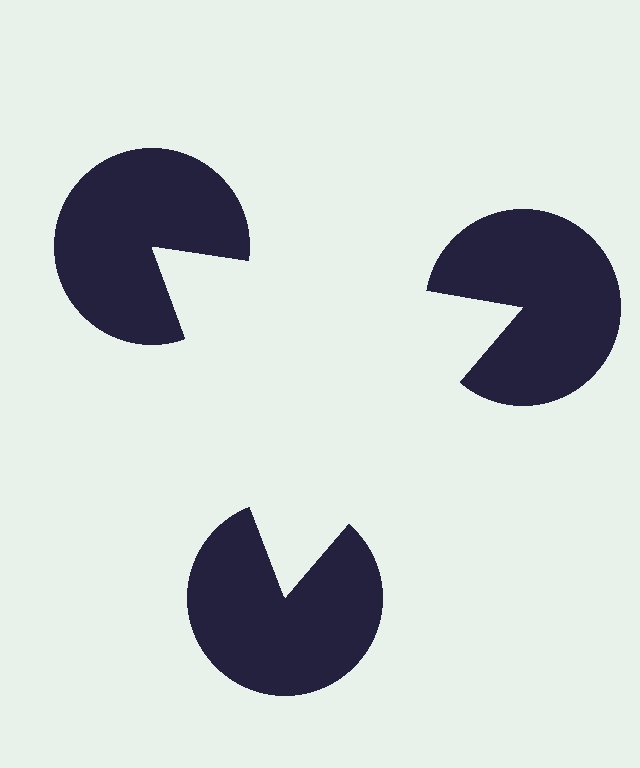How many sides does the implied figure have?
3 sides.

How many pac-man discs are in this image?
There are 3 — one at each vertex of the illusory triangle.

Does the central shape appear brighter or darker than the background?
It typically appears slightly brighter than the background, even though no actual brightness change is drawn.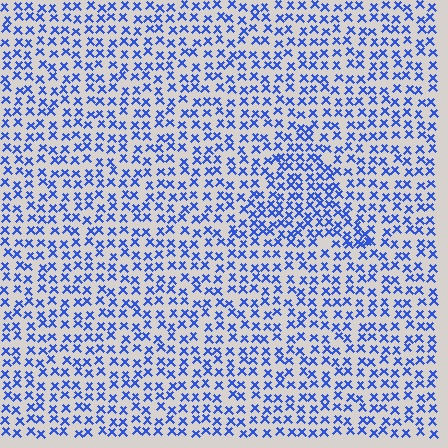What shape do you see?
I see a triangle.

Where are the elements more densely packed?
The elements are more densely packed inside the triangle boundary.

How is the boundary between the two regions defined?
The boundary is defined by a change in element density (approximately 1.5x ratio). All elements are the same color, size, and shape.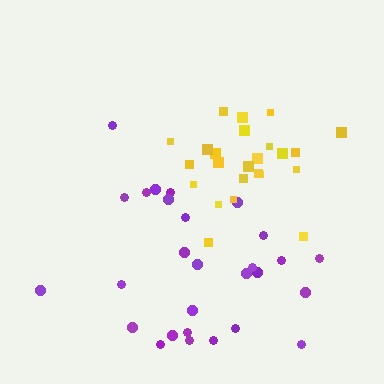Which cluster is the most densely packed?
Yellow.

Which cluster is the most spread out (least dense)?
Purple.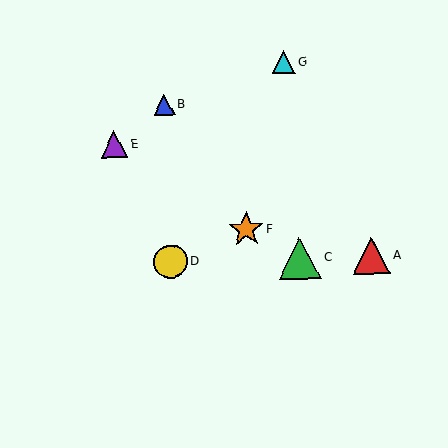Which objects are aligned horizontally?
Objects A, C, D are aligned horizontally.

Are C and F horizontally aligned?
No, C is at y≈258 and F is at y≈229.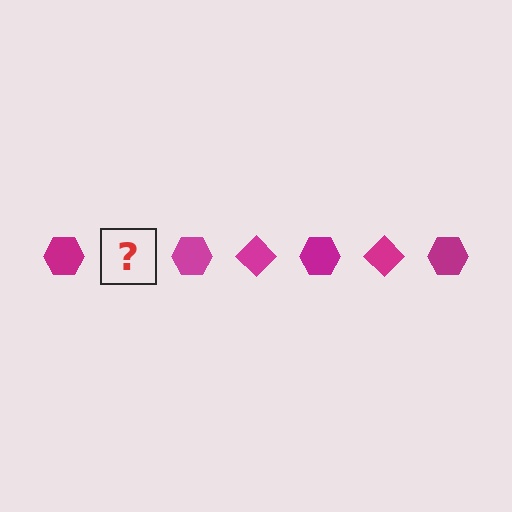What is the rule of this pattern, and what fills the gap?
The rule is that the pattern cycles through hexagon, diamond shapes in magenta. The gap should be filled with a magenta diamond.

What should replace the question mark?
The question mark should be replaced with a magenta diamond.